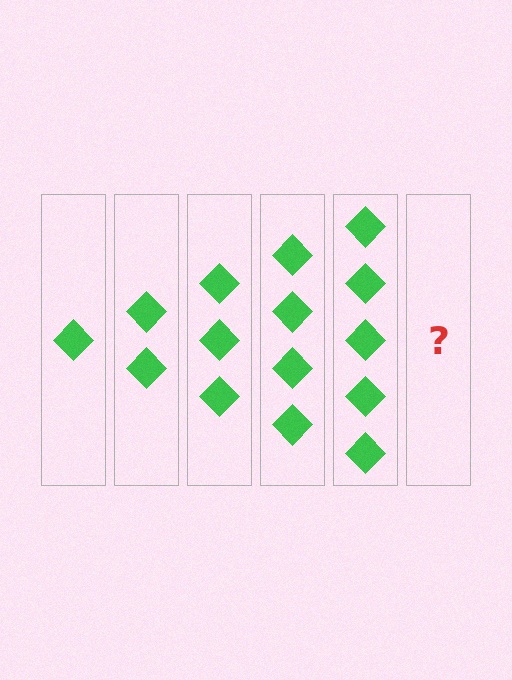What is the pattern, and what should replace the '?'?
The pattern is that each step adds one more diamond. The '?' should be 6 diamonds.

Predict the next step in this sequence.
The next step is 6 diamonds.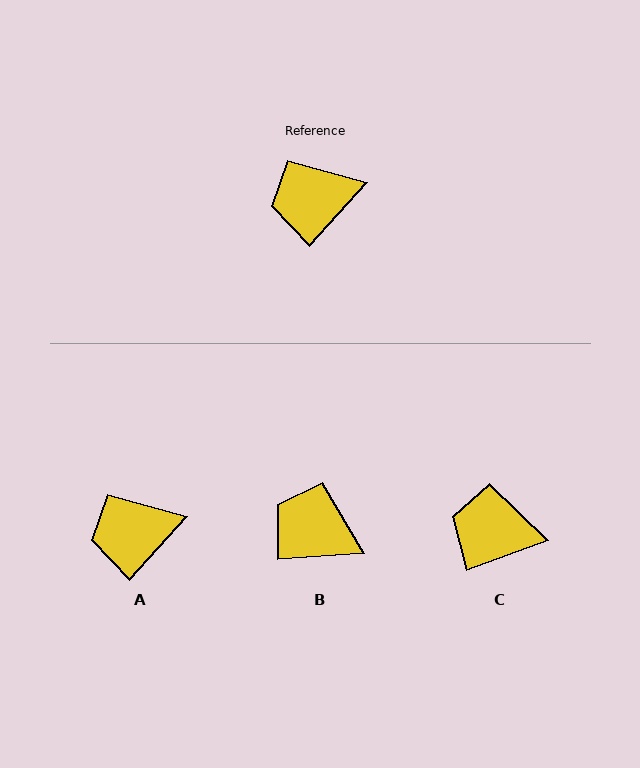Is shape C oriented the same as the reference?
No, it is off by about 28 degrees.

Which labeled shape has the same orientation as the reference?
A.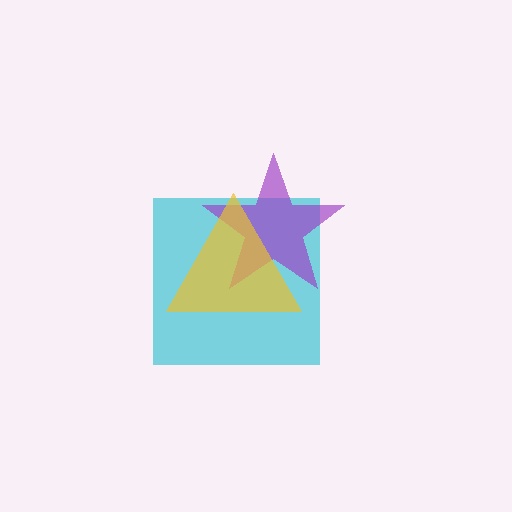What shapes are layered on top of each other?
The layered shapes are: a cyan square, a purple star, a yellow triangle.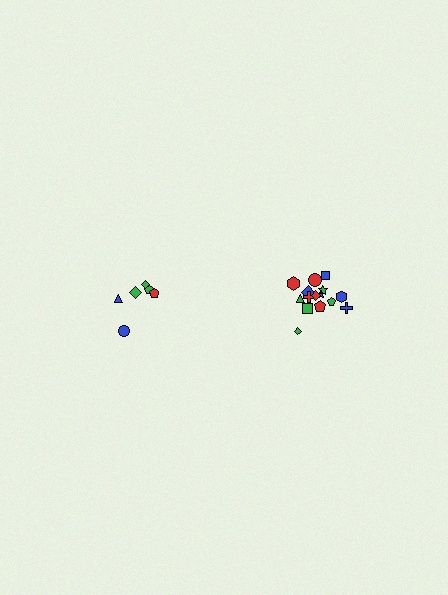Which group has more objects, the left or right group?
The right group.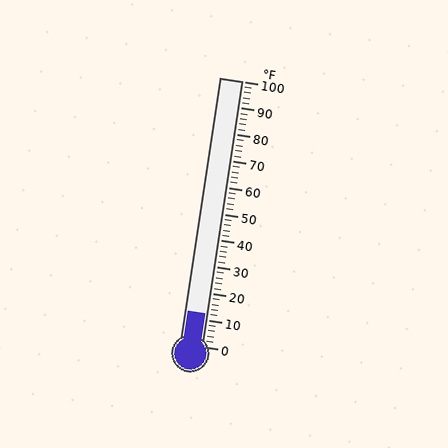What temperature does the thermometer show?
The thermometer shows approximately 12°F.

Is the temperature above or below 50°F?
The temperature is below 50°F.